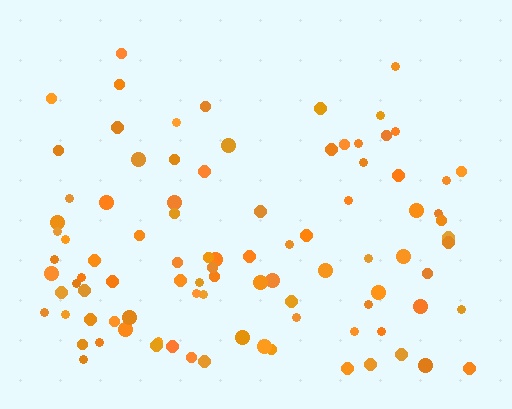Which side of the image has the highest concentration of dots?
The bottom.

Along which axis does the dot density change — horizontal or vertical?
Vertical.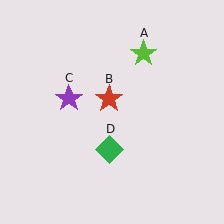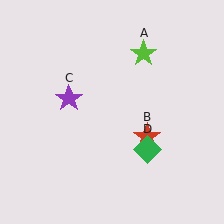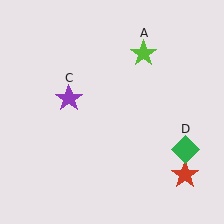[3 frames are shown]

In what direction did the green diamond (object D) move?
The green diamond (object D) moved right.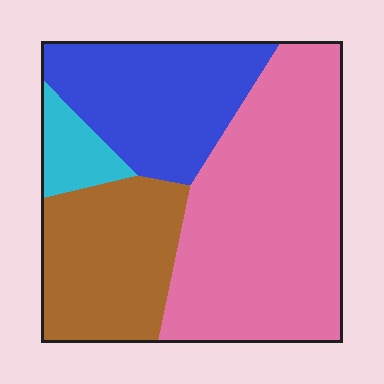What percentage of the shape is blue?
Blue covers roughly 25% of the shape.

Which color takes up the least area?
Cyan, at roughly 5%.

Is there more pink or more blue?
Pink.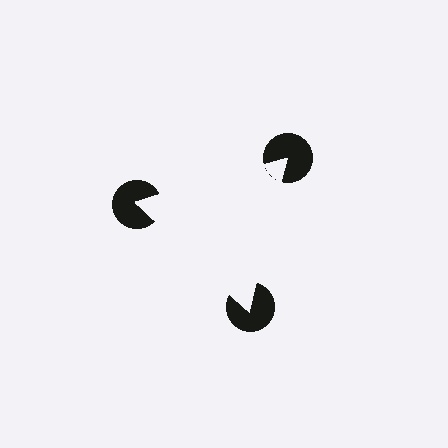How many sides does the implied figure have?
3 sides.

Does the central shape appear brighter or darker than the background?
It typically appears slightly brighter than the background, even though no actual brightness change is drawn.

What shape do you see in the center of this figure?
An illusory triangle — its edges are inferred from the aligned wedge cuts in the pac-man discs, not physically drawn.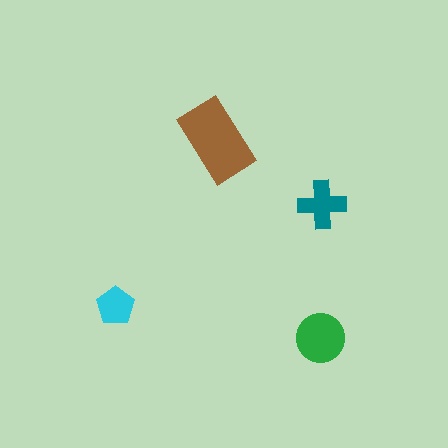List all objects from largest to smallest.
The brown rectangle, the green circle, the teal cross, the cyan pentagon.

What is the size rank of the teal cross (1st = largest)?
3rd.